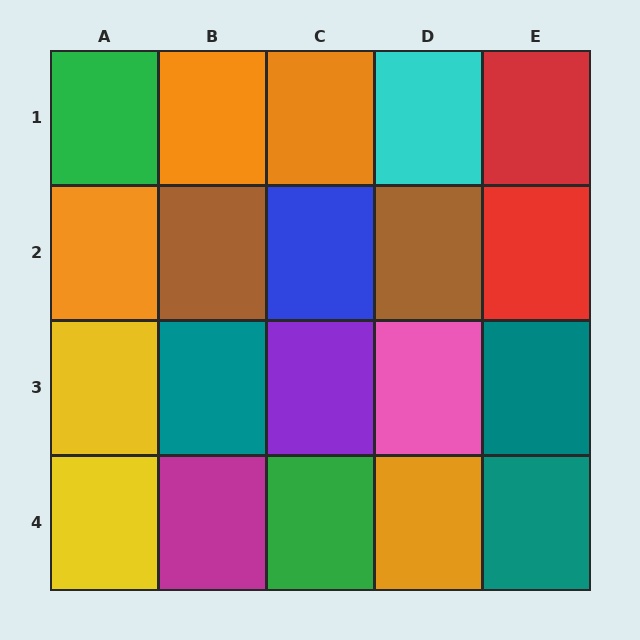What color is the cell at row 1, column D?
Cyan.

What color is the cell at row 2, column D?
Brown.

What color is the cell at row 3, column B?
Teal.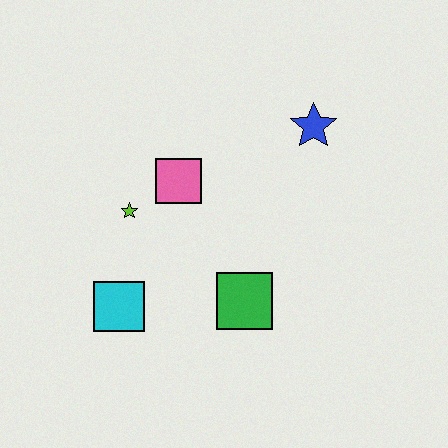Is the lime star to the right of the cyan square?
Yes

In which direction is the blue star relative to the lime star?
The blue star is to the right of the lime star.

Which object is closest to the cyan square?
The lime star is closest to the cyan square.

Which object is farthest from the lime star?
The blue star is farthest from the lime star.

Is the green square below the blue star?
Yes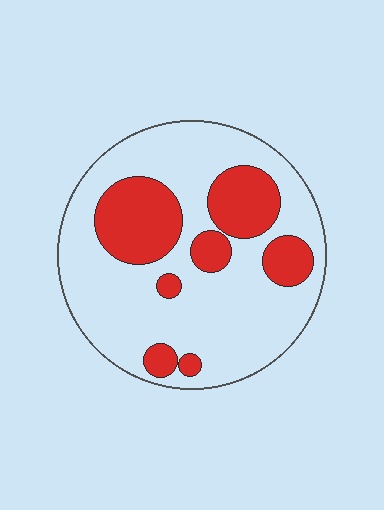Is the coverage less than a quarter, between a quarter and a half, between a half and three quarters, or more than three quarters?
Between a quarter and a half.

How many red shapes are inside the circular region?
7.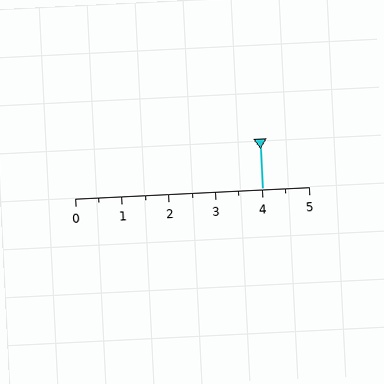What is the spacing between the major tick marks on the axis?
The major ticks are spaced 1 apart.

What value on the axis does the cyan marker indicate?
The marker indicates approximately 4.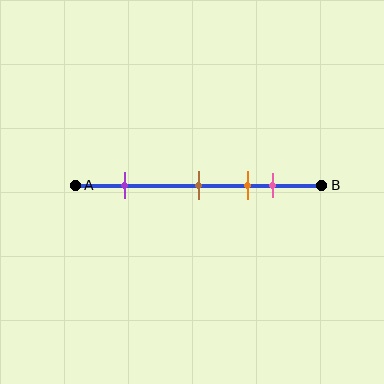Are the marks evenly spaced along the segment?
No, the marks are not evenly spaced.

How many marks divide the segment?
There are 4 marks dividing the segment.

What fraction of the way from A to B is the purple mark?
The purple mark is approximately 20% (0.2) of the way from A to B.